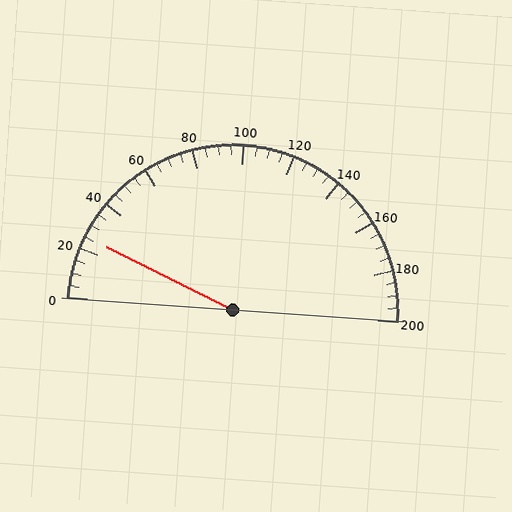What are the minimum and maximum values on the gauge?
The gauge ranges from 0 to 200.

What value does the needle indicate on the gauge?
The needle indicates approximately 25.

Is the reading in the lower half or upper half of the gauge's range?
The reading is in the lower half of the range (0 to 200).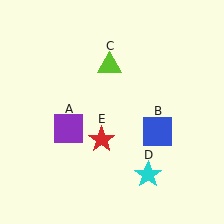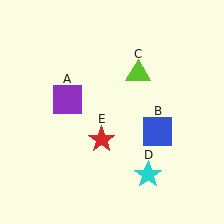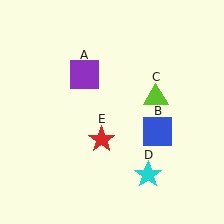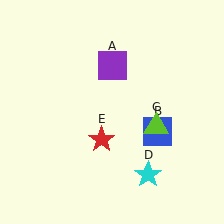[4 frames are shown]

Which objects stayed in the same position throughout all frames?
Blue square (object B) and cyan star (object D) and red star (object E) remained stationary.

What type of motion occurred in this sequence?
The purple square (object A), lime triangle (object C) rotated clockwise around the center of the scene.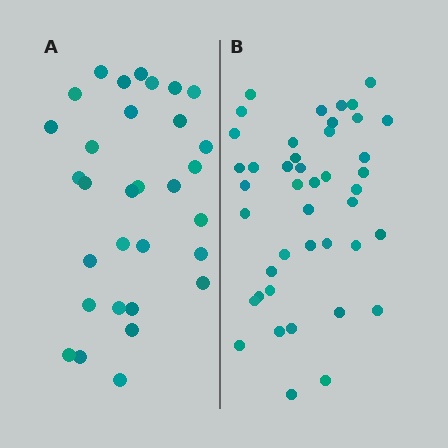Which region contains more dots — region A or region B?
Region B (the right region) has more dots.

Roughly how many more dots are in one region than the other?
Region B has roughly 12 or so more dots than region A.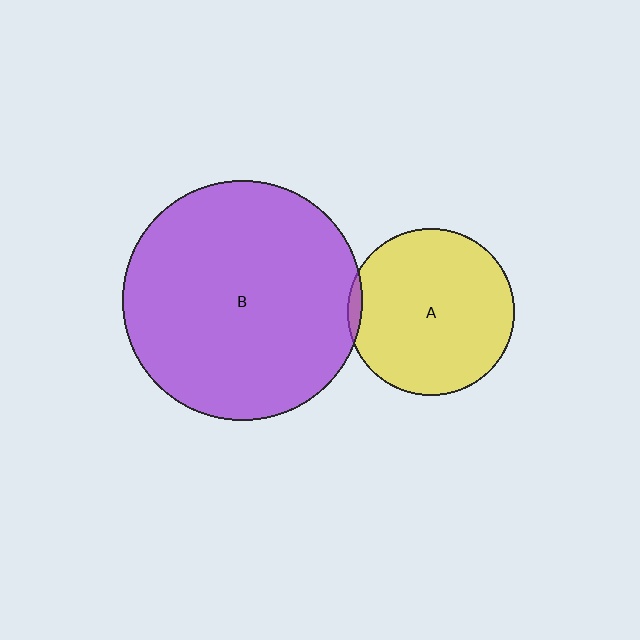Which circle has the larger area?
Circle B (purple).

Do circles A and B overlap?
Yes.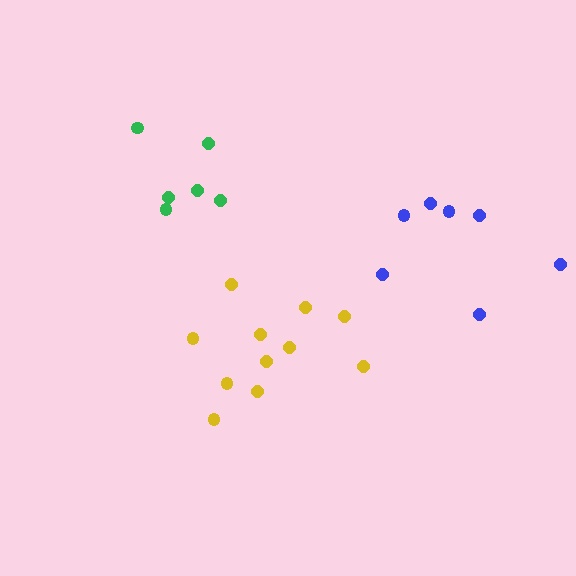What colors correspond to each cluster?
The clusters are colored: green, blue, yellow.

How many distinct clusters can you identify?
There are 3 distinct clusters.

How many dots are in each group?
Group 1: 6 dots, Group 2: 7 dots, Group 3: 11 dots (24 total).